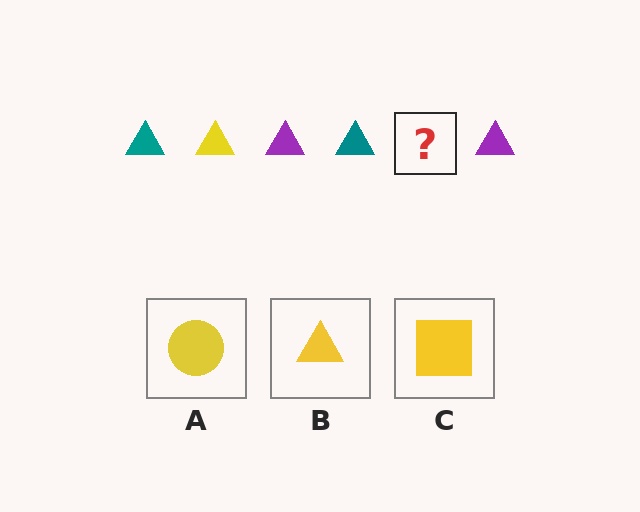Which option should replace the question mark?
Option B.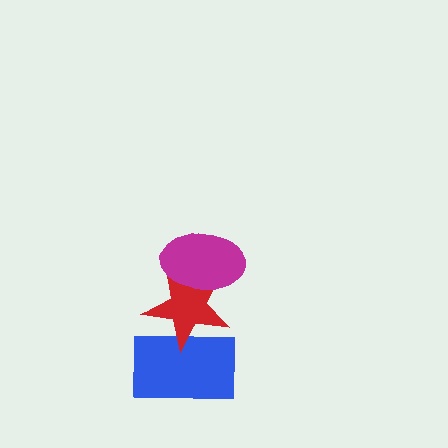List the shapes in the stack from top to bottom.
From top to bottom: the magenta ellipse, the red star, the blue rectangle.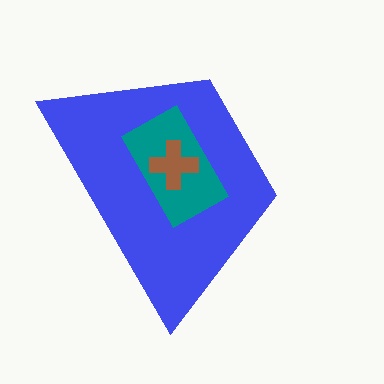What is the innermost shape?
The brown cross.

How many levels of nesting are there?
3.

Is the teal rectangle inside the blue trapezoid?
Yes.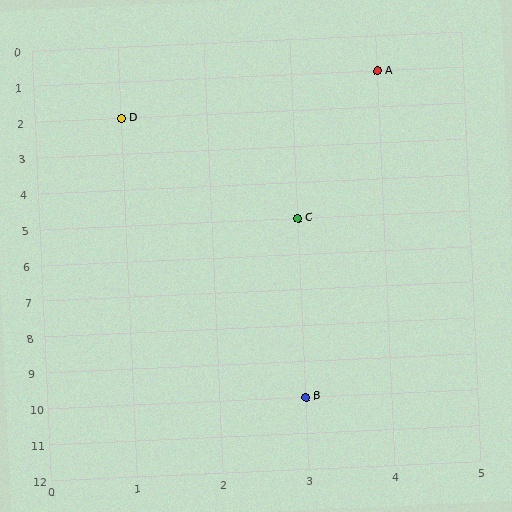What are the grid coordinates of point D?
Point D is at grid coordinates (1, 2).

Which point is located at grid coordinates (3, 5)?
Point C is at (3, 5).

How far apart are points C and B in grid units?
Points C and B are 5 rows apart.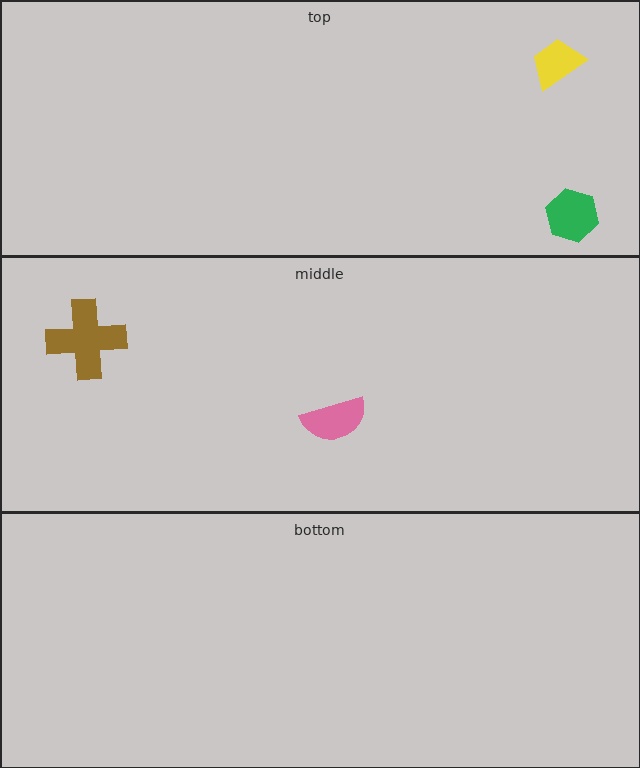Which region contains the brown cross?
The middle region.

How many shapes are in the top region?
2.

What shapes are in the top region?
The yellow trapezoid, the green hexagon.